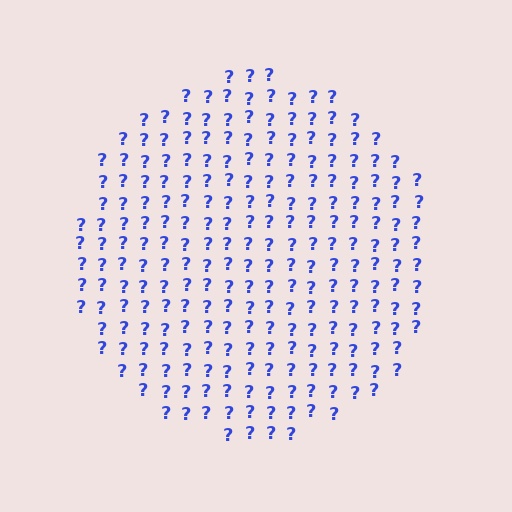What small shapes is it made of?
It is made of small question marks.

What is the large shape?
The large shape is a circle.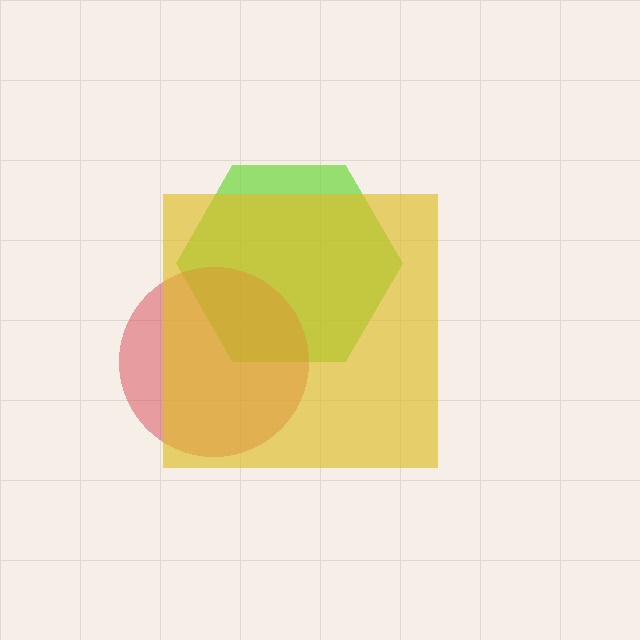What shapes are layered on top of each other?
The layered shapes are: a lime hexagon, a red circle, a yellow square.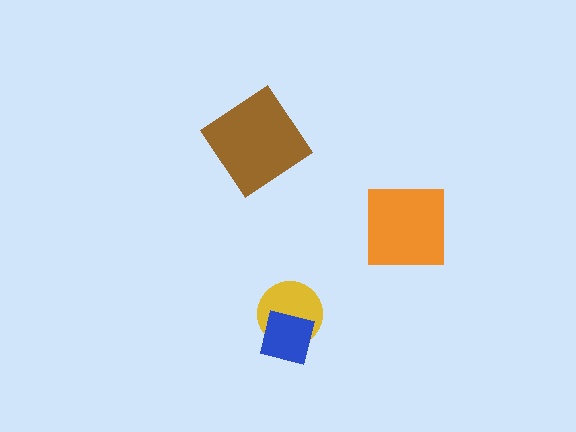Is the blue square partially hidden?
No, no other shape covers it.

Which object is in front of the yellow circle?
The blue square is in front of the yellow circle.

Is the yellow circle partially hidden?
Yes, it is partially covered by another shape.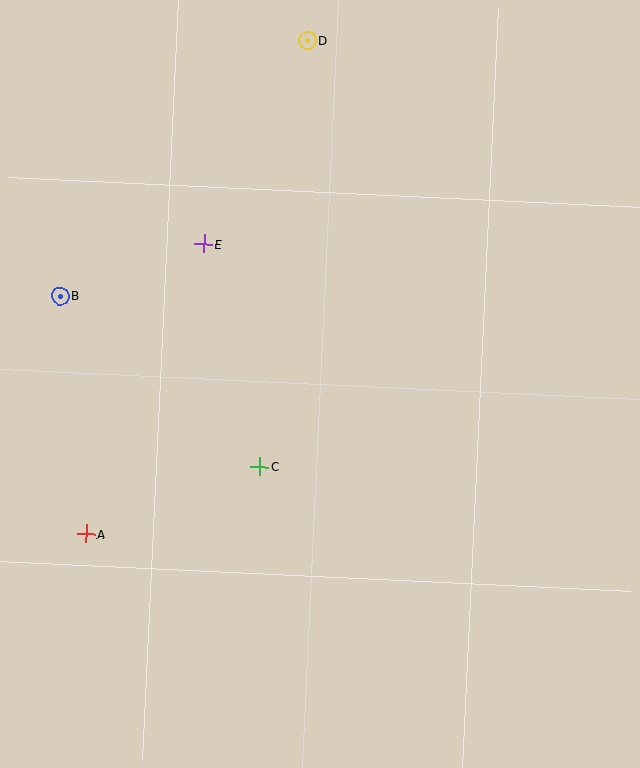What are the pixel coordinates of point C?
Point C is at (260, 467).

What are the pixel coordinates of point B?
Point B is at (60, 296).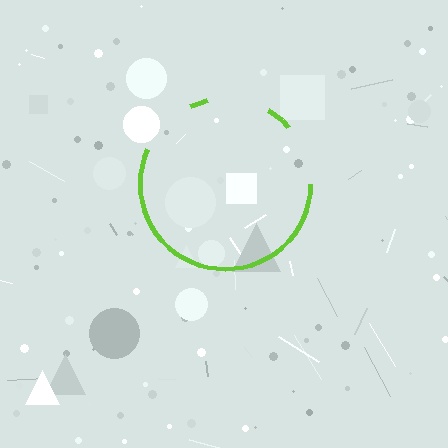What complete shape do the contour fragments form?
The contour fragments form a circle.